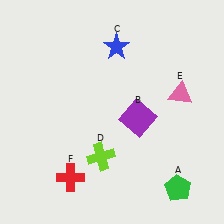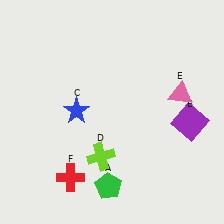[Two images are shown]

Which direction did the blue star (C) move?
The blue star (C) moved down.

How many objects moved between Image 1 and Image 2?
3 objects moved between the two images.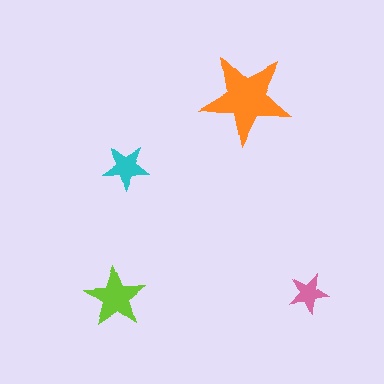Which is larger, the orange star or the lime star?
The orange one.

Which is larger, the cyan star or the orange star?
The orange one.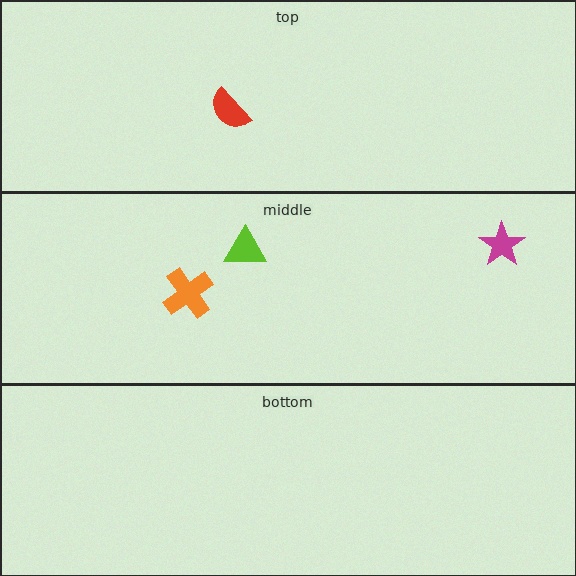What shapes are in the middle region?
The orange cross, the lime triangle, the magenta star.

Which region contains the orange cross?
The middle region.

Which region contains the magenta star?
The middle region.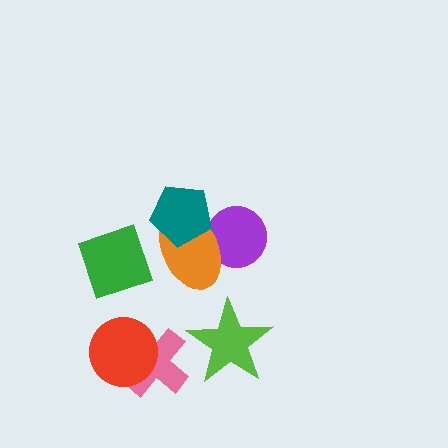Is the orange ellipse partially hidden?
Yes, it is partially covered by another shape.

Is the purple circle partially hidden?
Yes, it is partially covered by another shape.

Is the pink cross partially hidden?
Yes, it is partially covered by another shape.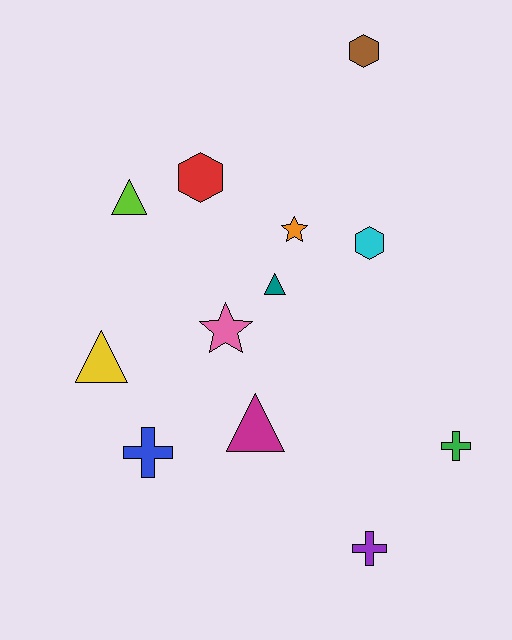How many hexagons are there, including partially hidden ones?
There are 3 hexagons.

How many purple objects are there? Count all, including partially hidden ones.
There is 1 purple object.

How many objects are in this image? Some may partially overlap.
There are 12 objects.